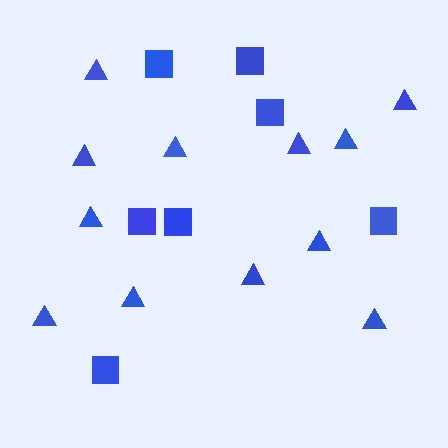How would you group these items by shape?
There are 2 groups: one group of squares (7) and one group of triangles (12).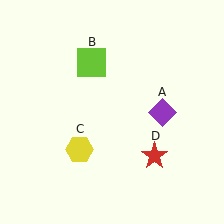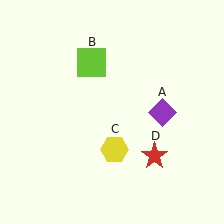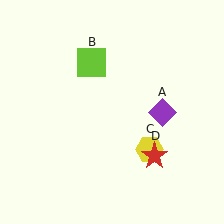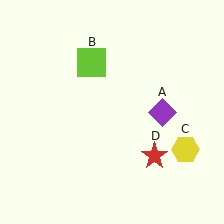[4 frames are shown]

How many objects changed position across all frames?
1 object changed position: yellow hexagon (object C).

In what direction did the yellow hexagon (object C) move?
The yellow hexagon (object C) moved right.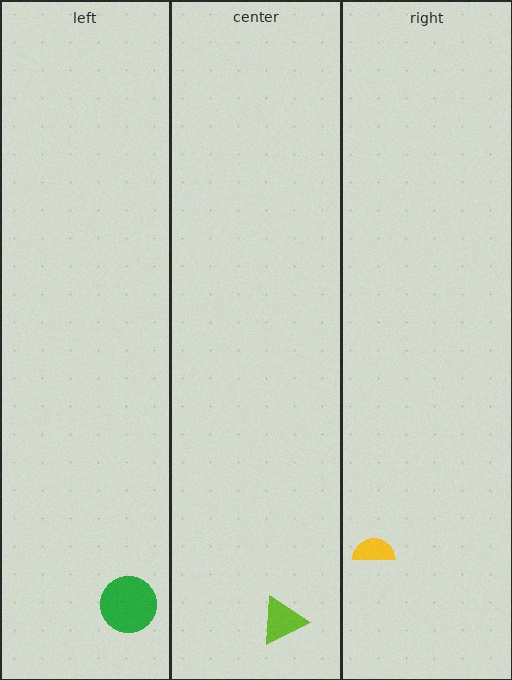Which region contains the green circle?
The left region.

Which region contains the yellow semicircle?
The right region.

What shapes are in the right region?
The yellow semicircle.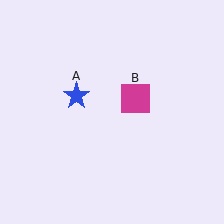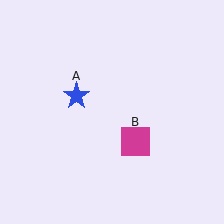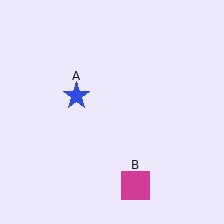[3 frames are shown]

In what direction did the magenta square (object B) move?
The magenta square (object B) moved down.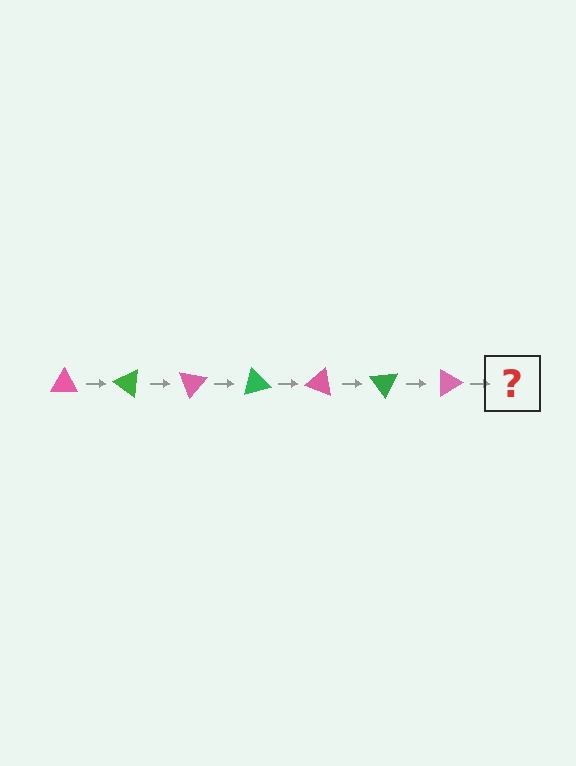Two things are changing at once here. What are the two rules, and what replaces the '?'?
The two rules are that it rotates 35 degrees each step and the color cycles through pink and green. The '?' should be a green triangle, rotated 245 degrees from the start.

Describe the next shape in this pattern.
It should be a green triangle, rotated 245 degrees from the start.